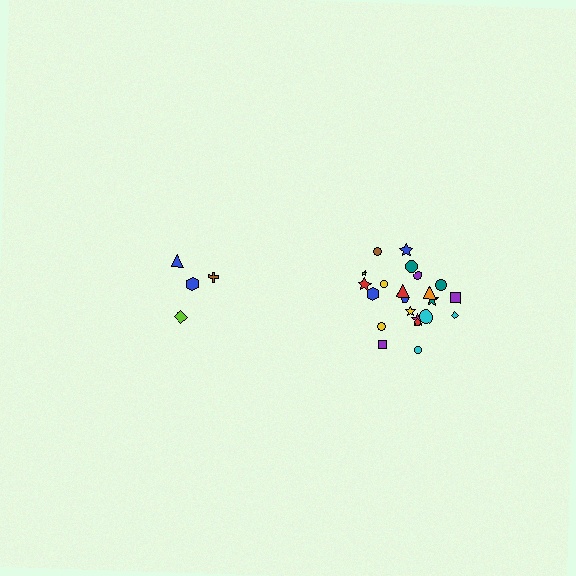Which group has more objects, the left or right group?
The right group.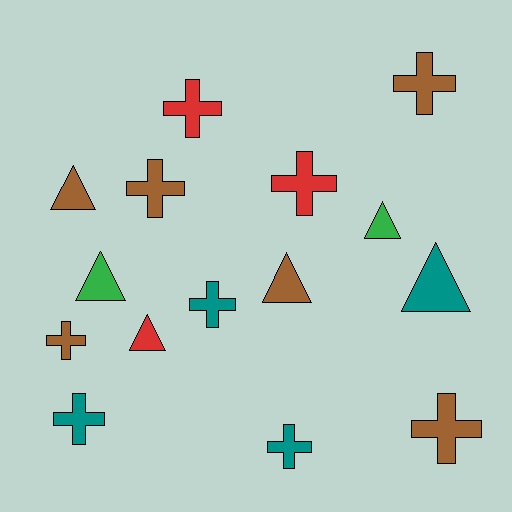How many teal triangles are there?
There is 1 teal triangle.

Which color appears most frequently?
Brown, with 6 objects.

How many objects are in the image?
There are 15 objects.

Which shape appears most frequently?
Cross, with 9 objects.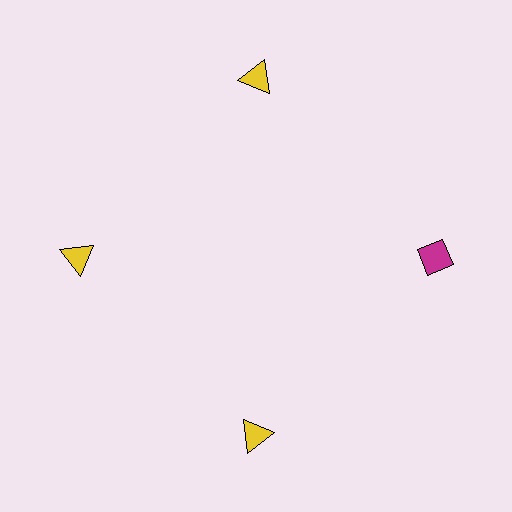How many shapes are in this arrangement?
There are 4 shapes arranged in a ring pattern.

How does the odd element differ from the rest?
It differs in both color (magenta instead of yellow) and shape (diamond instead of triangle).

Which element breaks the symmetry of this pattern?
The magenta diamond at roughly the 3 o'clock position breaks the symmetry. All other shapes are yellow triangles.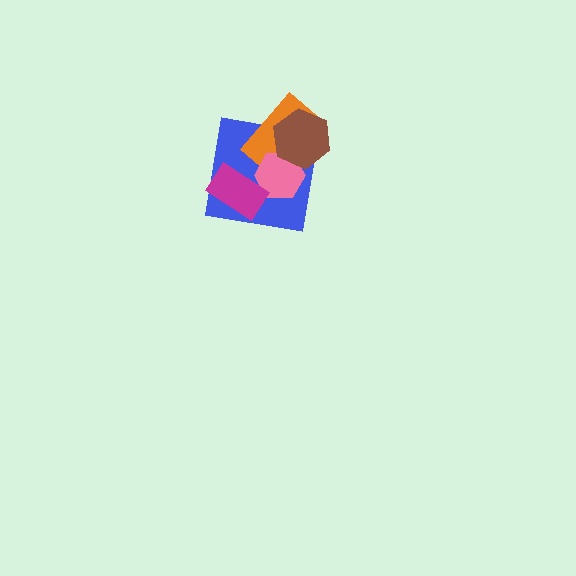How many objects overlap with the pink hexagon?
4 objects overlap with the pink hexagon.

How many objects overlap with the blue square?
4 objects overlap with the blue square.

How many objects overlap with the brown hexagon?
3 objects overlap with the brown hexagon.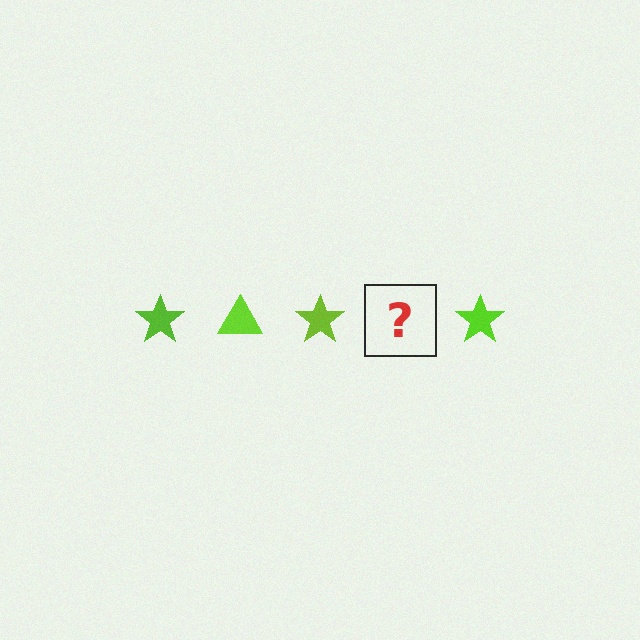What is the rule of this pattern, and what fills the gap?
The rule is that the pattern cycles through star, triangle shapes in lime. The gap should be filled with a lime triangle.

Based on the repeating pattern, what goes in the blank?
The blank should be a lime triangle.